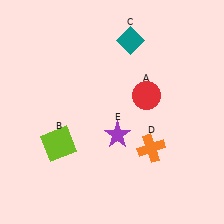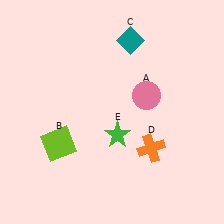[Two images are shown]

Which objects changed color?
A changed from red to pink. E changed from purple to green.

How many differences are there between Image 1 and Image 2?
There are 2 differences between the two images.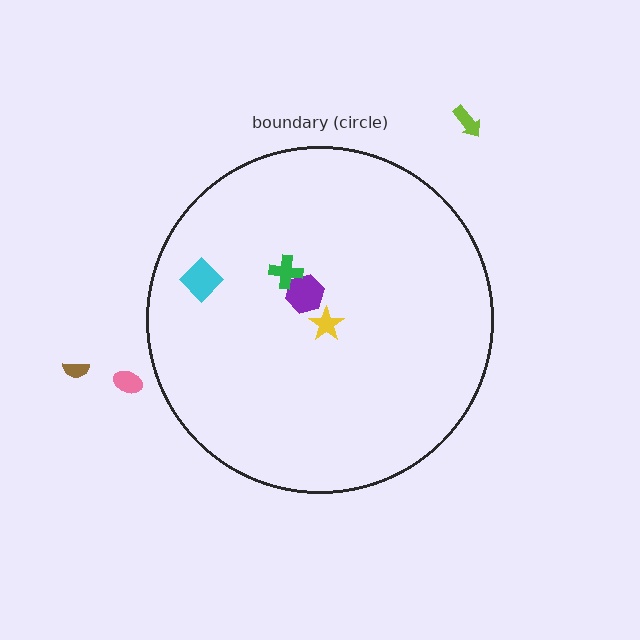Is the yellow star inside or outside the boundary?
Inside.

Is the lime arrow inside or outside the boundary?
Outside.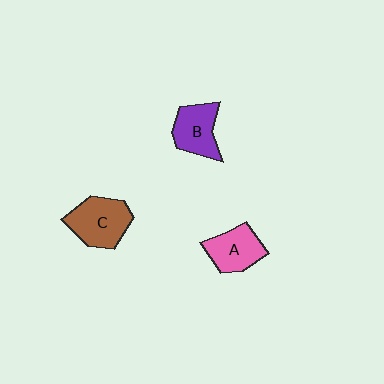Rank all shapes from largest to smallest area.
From largest to smallest: C (brown), A (pink), B (purple).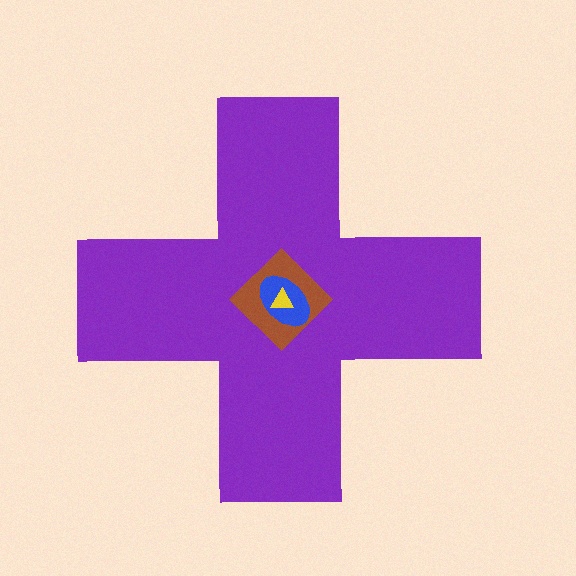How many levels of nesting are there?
4.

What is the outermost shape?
The purple cross.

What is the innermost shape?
The yellow triangle.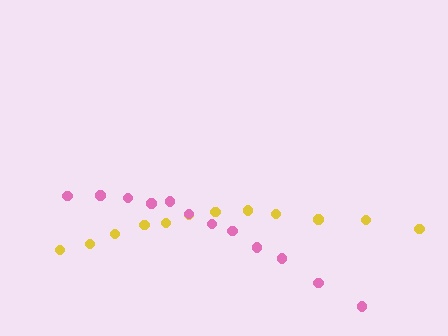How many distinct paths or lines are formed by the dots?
There are 2 distinct paths.